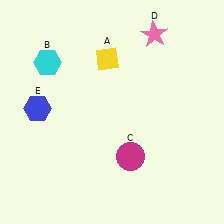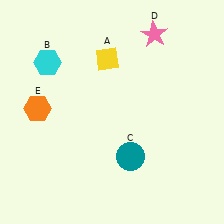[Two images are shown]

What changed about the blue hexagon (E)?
In Image 1, E is blue. In Image 2, it changed to orange.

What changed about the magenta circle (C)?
In Image 1, C is magenta. In Image 2, it changed to teal.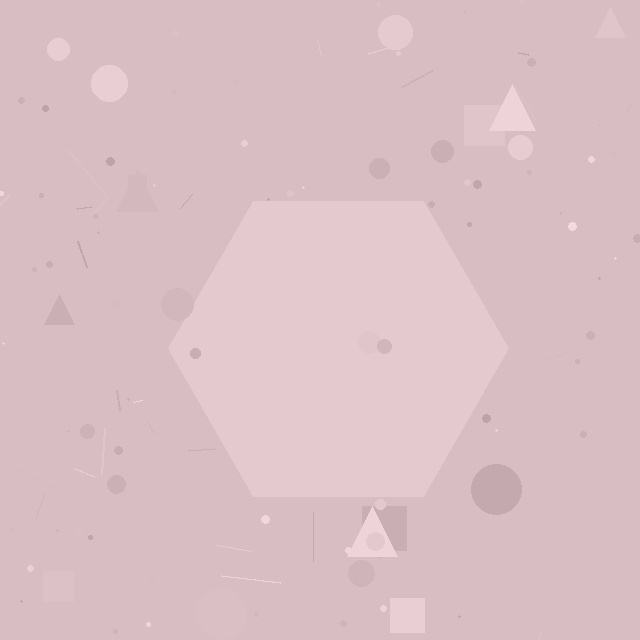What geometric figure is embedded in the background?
A hexagon is embedded in the background.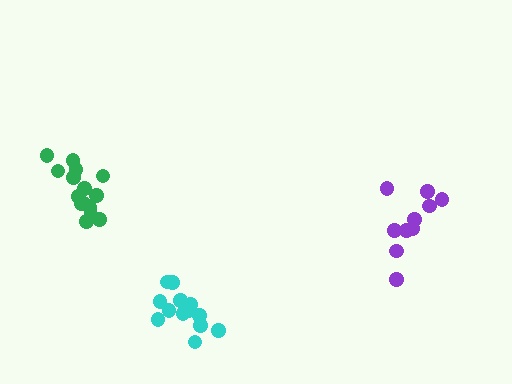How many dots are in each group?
Group 1: 11 dots, Group 2: 13 dots, Group 3: 16 dots (40 total).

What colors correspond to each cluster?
The clusters are colored: purple, cyan, green.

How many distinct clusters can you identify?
There are 3 distinct clusters.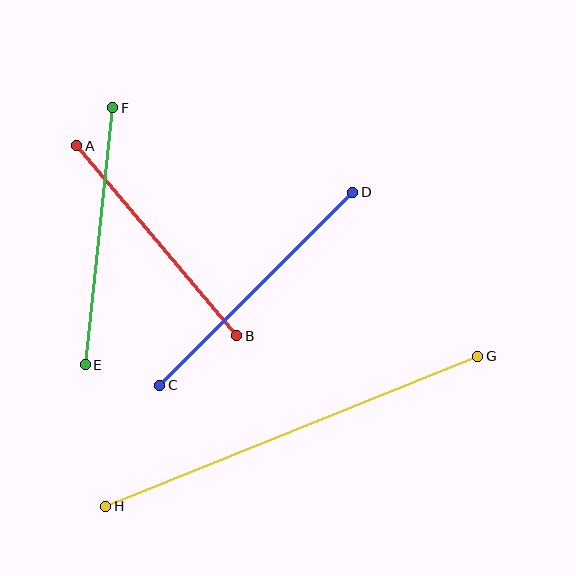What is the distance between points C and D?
The distance is approximately 273 pixels.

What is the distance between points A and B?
The distance is approximately 248 pixels.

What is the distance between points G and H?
The distance is approximately 401 pixels.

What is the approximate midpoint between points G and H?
The midpoint is at approximately (292, 431) pixels.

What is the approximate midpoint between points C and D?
The midpoint is at approximately (256, 289) pixels.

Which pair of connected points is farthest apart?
Points G and H are farthest apart.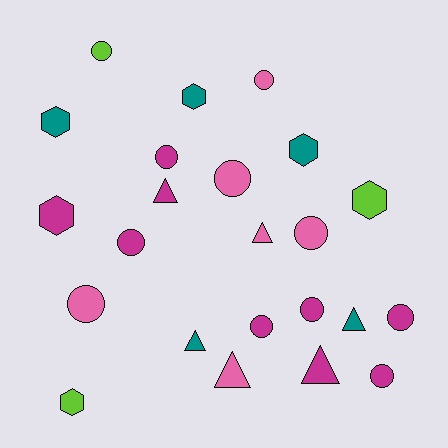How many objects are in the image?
There are 23 objects.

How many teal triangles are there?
There are 2 teal triangles.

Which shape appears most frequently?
Circle, with 11 objects.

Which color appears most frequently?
Magenta, with 9 objects.